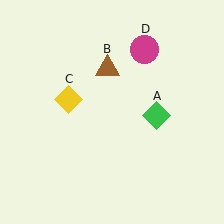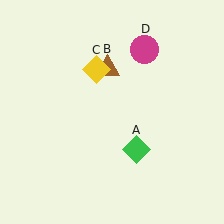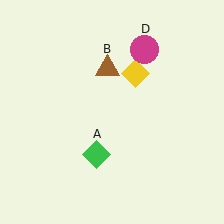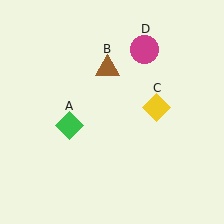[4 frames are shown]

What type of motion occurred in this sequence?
The green diamond (object A), yellow diamond (object C) rotated clockwise around the center of the scene.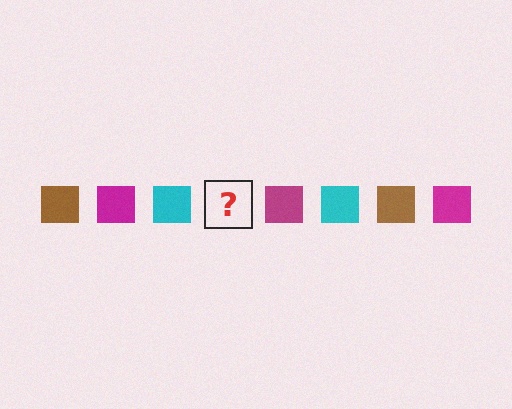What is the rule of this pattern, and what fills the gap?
The rule is that the pattern cycles through brown, magenta, cyan squares. The gap should be filled with a brown square.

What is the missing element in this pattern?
The missing element is a brown square.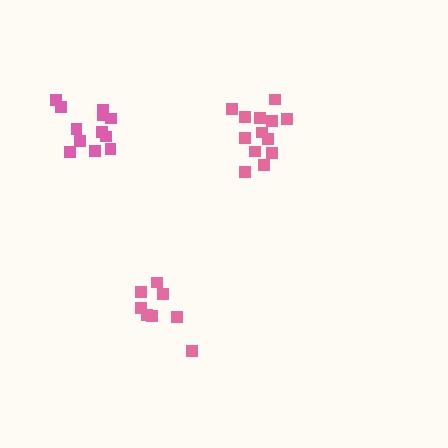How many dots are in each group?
Group 1: 8 dots, Group 2: 12 dots, Group 3: 13 dots (33 total).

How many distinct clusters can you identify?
There are 3 distinct clusters.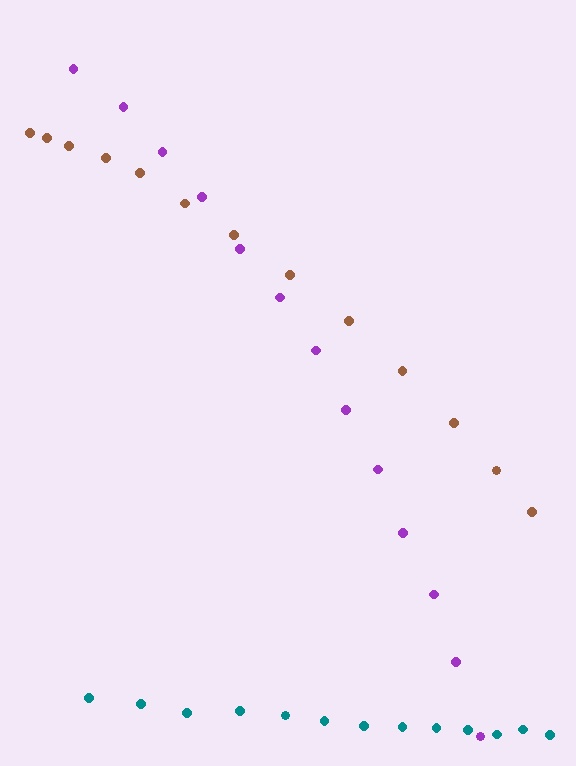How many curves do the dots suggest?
There are 3 distinct paths.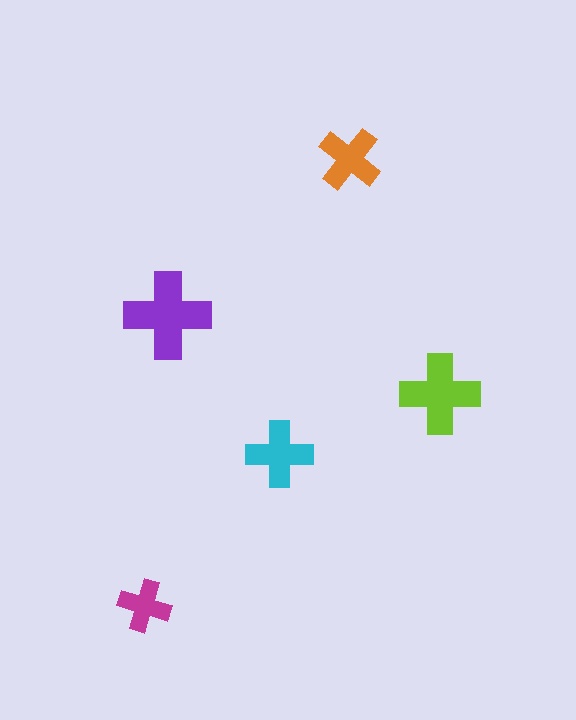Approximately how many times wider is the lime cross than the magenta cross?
About 1.5 times wider.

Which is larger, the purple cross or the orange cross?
The purple one.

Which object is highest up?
The orange cross is topmost.